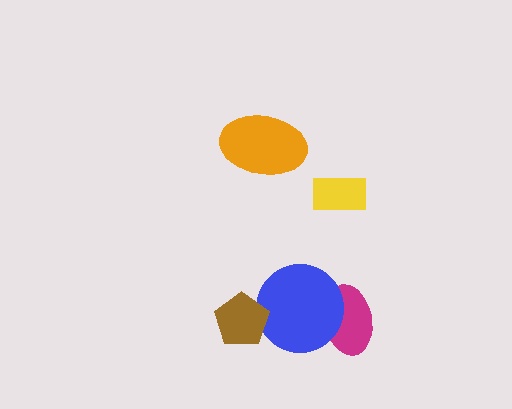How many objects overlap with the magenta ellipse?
1 object overlaps with the magenta ellipse.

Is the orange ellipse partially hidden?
No, no other shape covers it.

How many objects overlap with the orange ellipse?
0 objects overlap with the orange ellipse.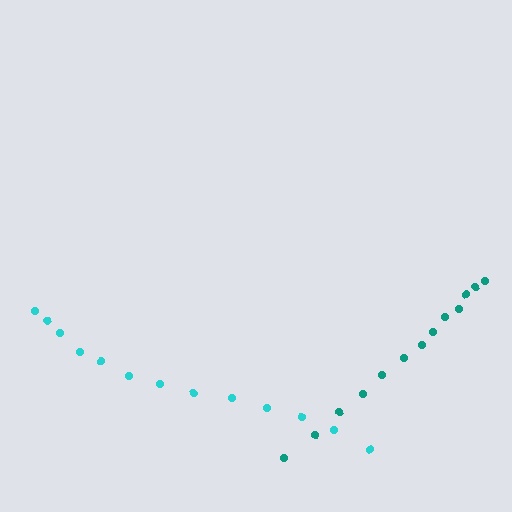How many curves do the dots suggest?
There are 2 distinct paths.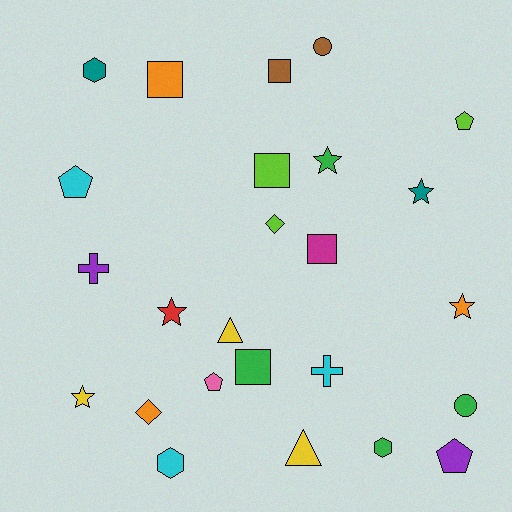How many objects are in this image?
There are 25 objects.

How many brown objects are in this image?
There are 2 brown objects.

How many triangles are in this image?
There are 2 triangles.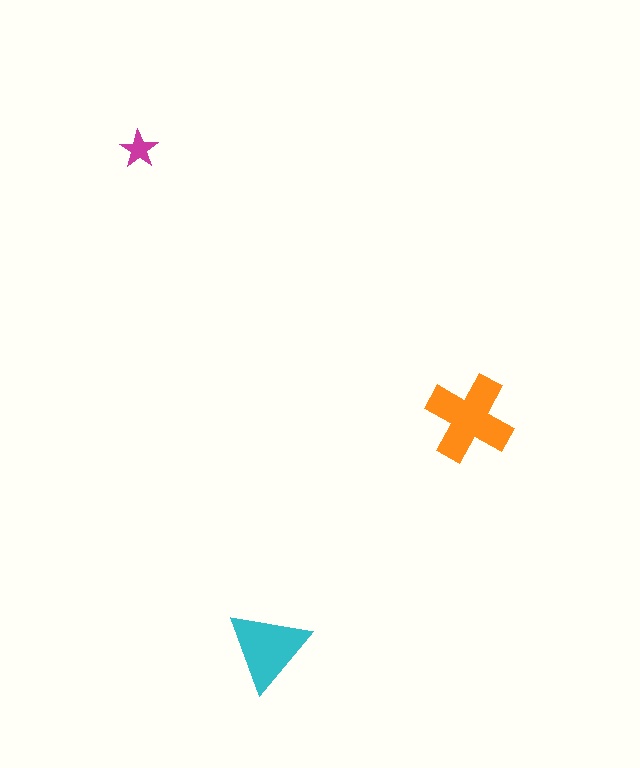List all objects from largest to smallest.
The orange cross, the cyan triangle, the magenta star.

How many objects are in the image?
There are 3 objects in the image.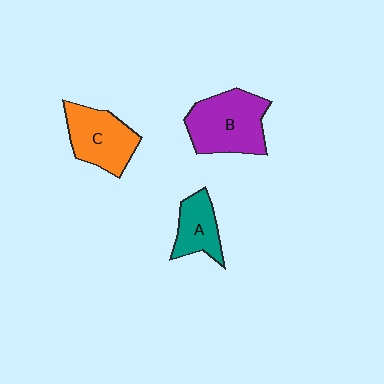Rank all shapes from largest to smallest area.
From largest to smallest: B (purple), C (orange), A (teal).